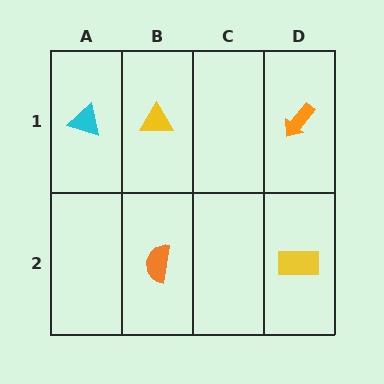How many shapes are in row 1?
3 shapes.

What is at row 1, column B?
A yellow triangle.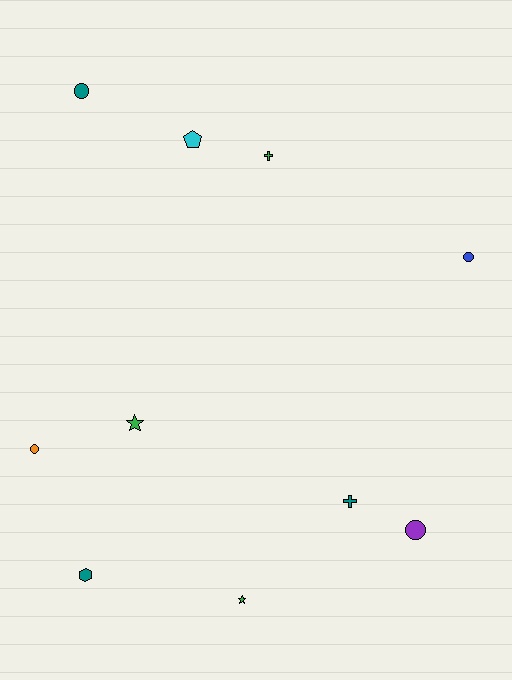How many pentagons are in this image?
There is 1 pentagon.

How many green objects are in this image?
There are 3 green objects.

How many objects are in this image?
There are 10 objects.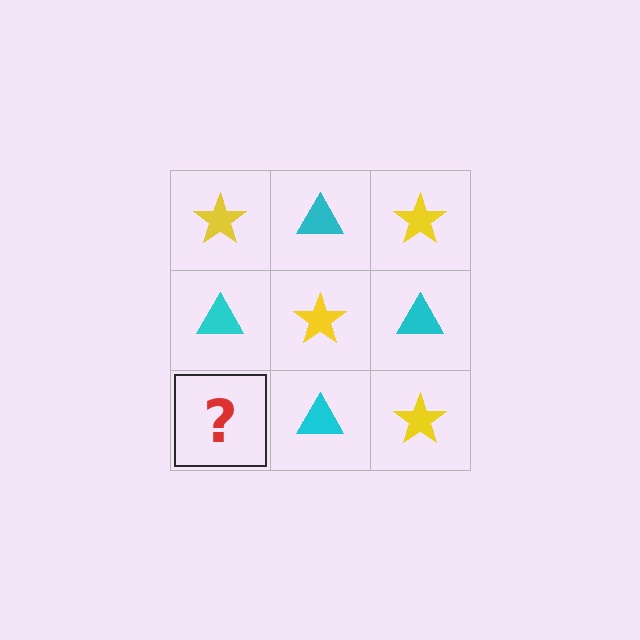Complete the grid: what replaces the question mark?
The question mark should be replaced with a yellow star.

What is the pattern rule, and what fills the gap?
The rule is that it alternates yellow star and cyan triangle in a checkerboard pattern. The gap should be filled with a yellow star.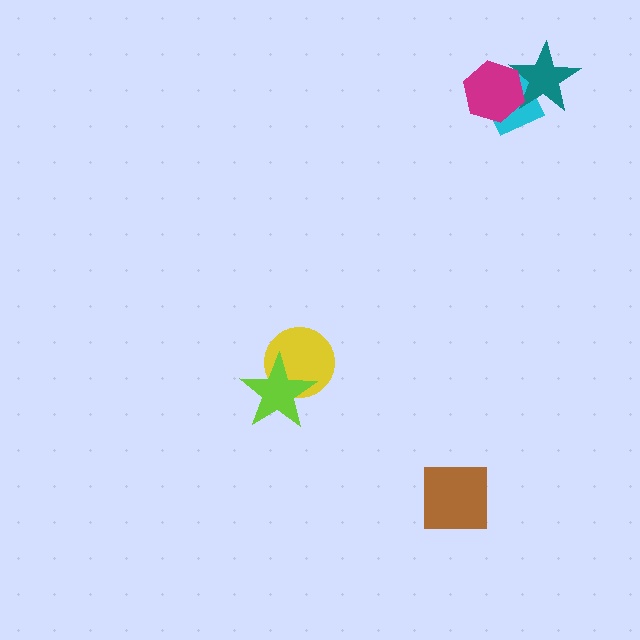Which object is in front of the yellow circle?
The lime star is in front of the yellow circle.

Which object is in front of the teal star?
The magenta hexagon is in front of the teal star.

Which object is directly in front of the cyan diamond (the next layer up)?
The teal star is directly in front of the cyan diamond.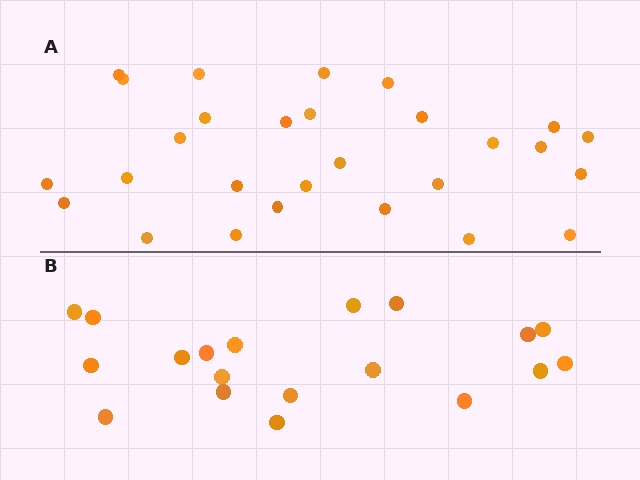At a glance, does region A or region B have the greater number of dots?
Region A (the top region) has more dots.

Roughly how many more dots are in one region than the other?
Region A has roughly 8 or so more dots than region B.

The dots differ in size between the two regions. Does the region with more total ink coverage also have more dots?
No. Region B has more total ink coverage because its dots are larger, but region A actually contains more individual dots. Total area can be misleading — the number of items is what matters here.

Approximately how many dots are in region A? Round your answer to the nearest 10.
About 30 dots. (The exact count is 28, which rounds to 30.)